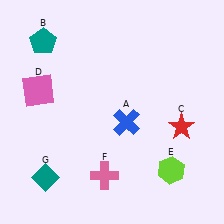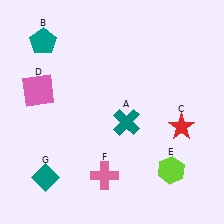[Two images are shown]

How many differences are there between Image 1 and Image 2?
There is 1 difference between the two images.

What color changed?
The cross (A) changed from blue in Image 1 to teal in Image 2.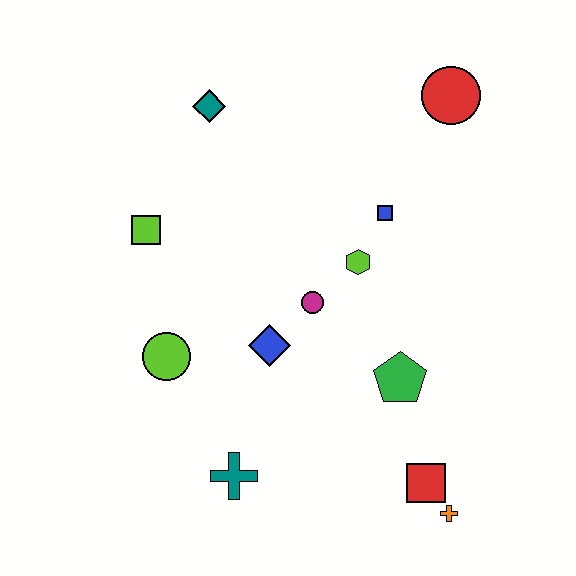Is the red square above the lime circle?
No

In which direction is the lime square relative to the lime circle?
The lime square is above the lime circle.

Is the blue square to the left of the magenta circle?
No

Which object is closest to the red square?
The orange cross is closest to the red square.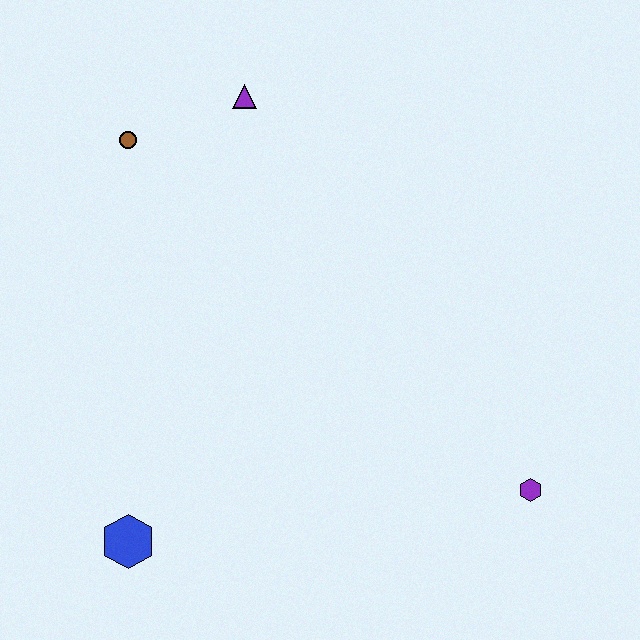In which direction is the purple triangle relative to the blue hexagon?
The purple triangle is above the blue hexagon.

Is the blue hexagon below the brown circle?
Yes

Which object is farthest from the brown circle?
The purple hexagon is farthest from the brown circle.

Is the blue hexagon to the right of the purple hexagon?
No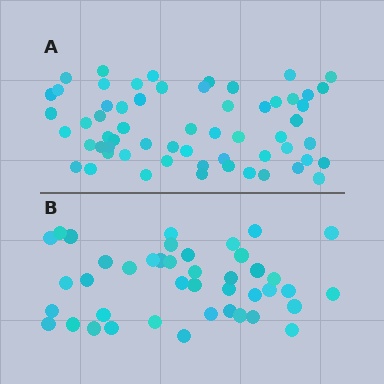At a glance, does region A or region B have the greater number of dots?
Region A (the top region) has more dots.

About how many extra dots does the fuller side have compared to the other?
Region A has approximately 20 more dots than region B.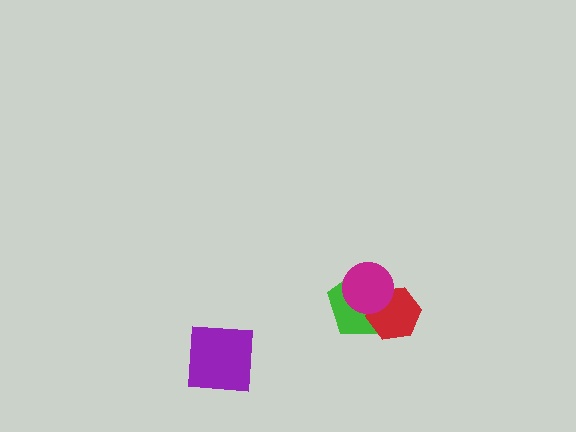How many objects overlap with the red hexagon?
2 objects overlap with the red hexagon.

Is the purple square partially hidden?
No, no other shape covers it.